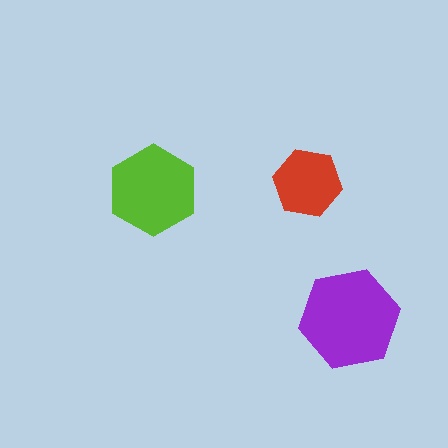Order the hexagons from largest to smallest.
the purple one, the lime one, the red one.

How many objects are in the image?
There are 3 objects in the image.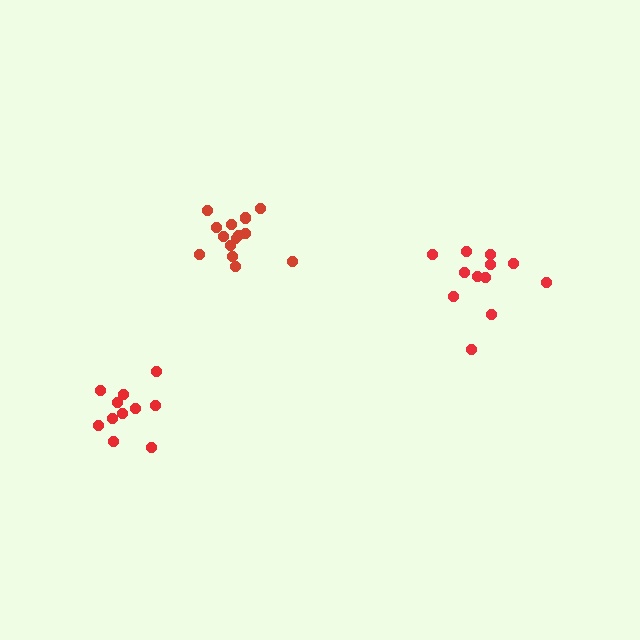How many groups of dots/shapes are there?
There are 3 groups.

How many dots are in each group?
Group 1: 11 dots, Group 2: 12 dots, Group 3: 15 dots (38 total).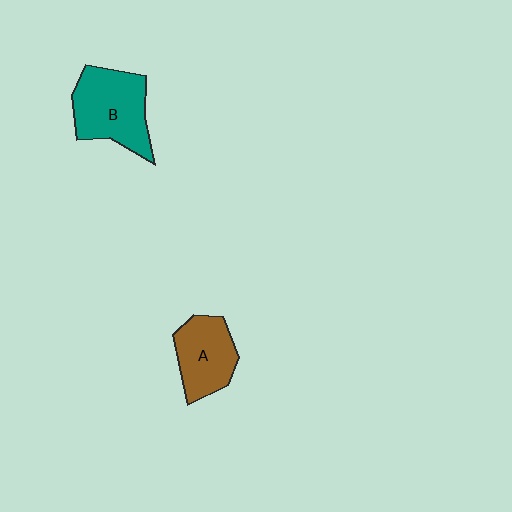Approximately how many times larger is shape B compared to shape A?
Approximately 1.3 times.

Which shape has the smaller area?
Shape A (brown).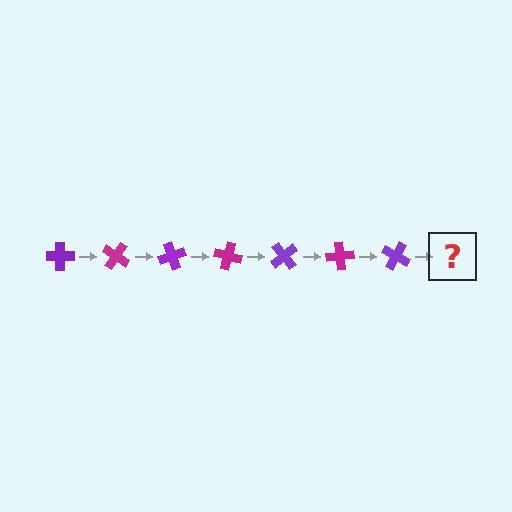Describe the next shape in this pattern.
It should be a magenta cross, rotated 245 degrees from the start.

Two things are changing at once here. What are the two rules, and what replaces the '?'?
The two rules are that it rotates 35 degrees each step and the color cycles through purple and magenta. The '?' should be a magenta cross, rotated 245 degrees from the start.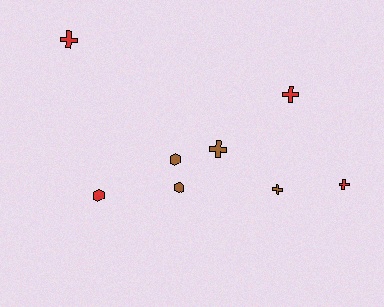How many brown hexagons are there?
There are 2 brown hexagons.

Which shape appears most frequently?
Cross, with 5 objects.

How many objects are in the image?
There are 8 objects.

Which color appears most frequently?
Brown, with 4 objects.